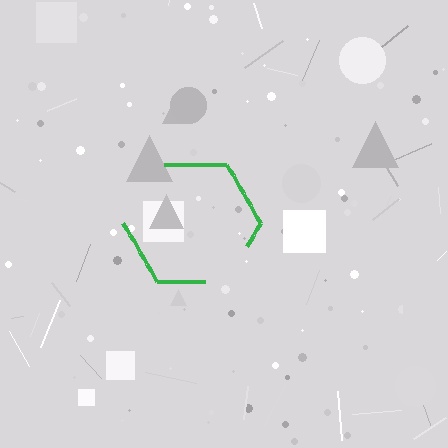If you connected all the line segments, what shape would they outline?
They would outline a hexagon.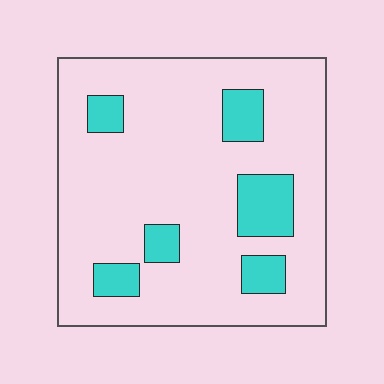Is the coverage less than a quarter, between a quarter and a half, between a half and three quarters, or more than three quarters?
Less than a quarter.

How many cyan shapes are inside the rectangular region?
6.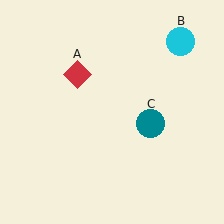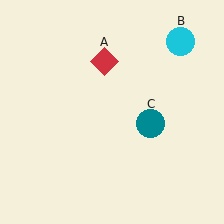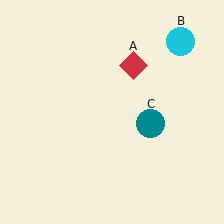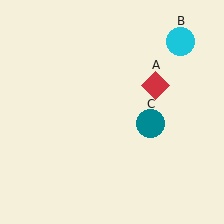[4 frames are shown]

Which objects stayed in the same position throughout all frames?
Cyan circle (object B) and teal circle (object C) remained stationary.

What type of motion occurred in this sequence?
The red diamond (object A) rotated clockwise around the center of the scene.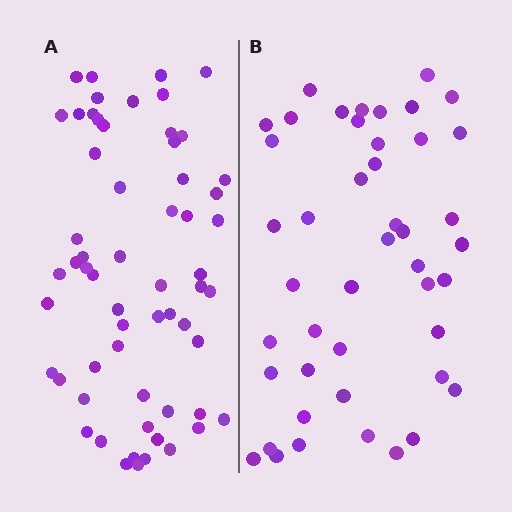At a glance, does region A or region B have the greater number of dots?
Region A (the left region) has more dots.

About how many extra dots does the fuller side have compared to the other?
Region A has approximately 15 more dots than region B.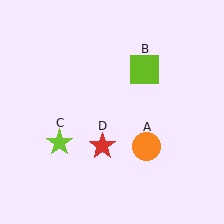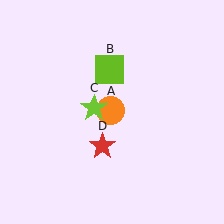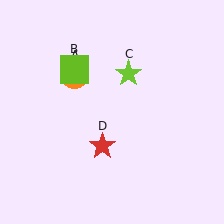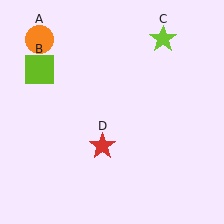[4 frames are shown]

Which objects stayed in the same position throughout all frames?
Red star (object D) remained stationary.